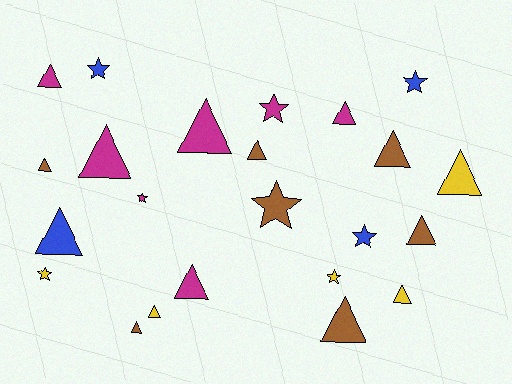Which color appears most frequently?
Magenta, with 7 objects.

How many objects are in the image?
There are 23 objects.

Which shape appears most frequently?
Triangle, with 15 objects.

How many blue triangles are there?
There is 1 blue triangle.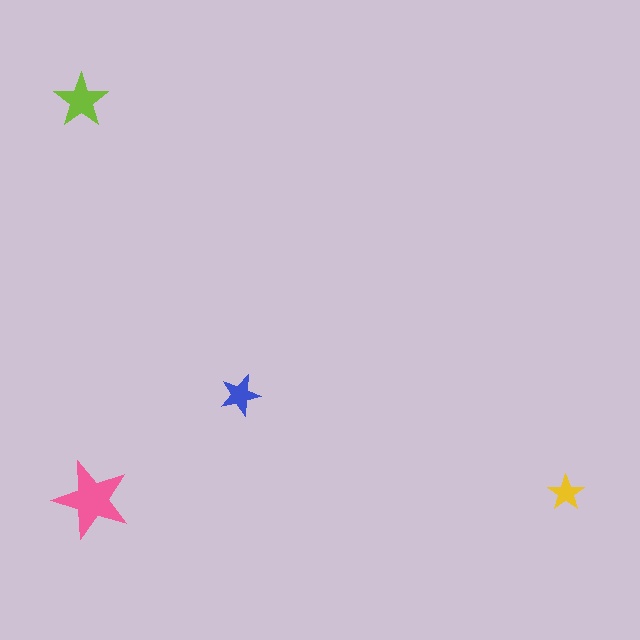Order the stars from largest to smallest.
the pink one, the lime one, the blue one, the yellow one.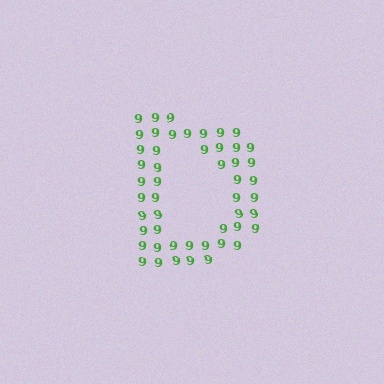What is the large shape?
The large shape is the letter D.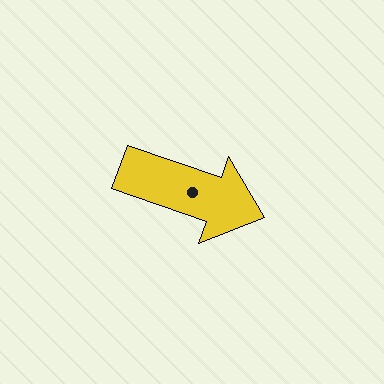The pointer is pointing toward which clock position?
Roughly 4 o'clock.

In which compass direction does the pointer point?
East.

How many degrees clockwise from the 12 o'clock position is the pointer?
Approximately 109 degrees.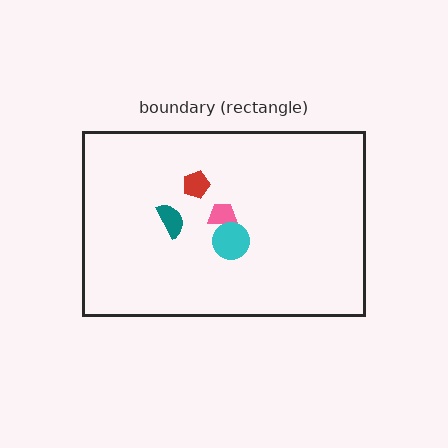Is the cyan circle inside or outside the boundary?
Inside.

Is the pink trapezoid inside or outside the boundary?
Inside.